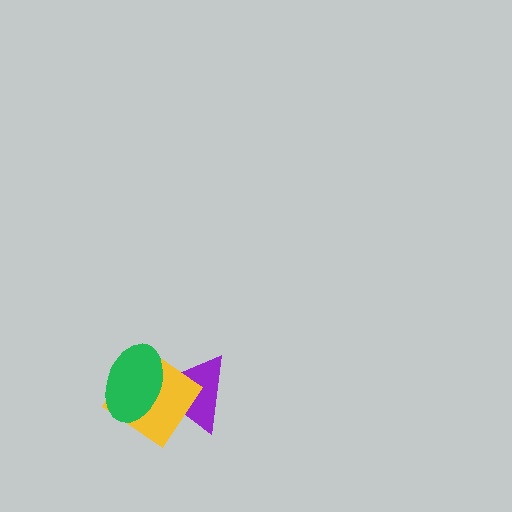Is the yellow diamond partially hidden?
Yes, it is partially covered by another shape.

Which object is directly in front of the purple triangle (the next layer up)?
The yellow diamond is directly in front of the purple triangle.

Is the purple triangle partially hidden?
Yes, it is partially covered by another shape.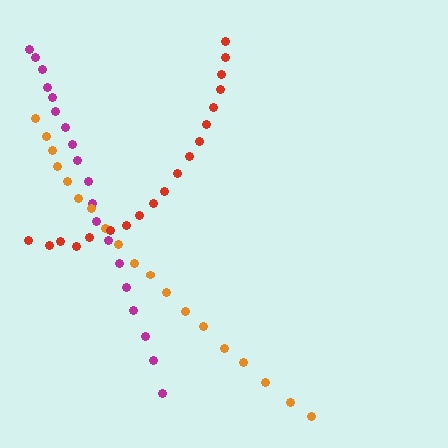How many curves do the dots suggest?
There are 3 distinct paths.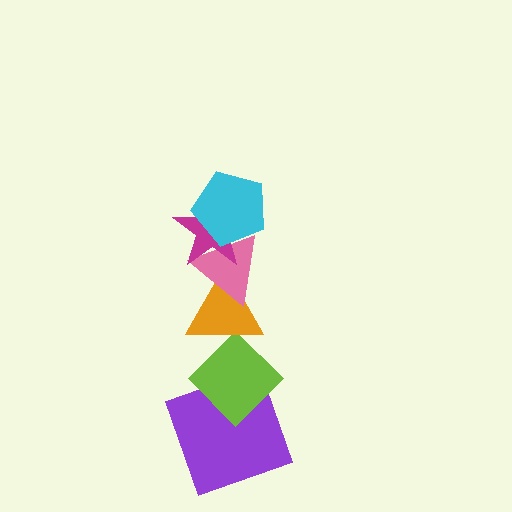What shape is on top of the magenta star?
The cyan pentagon is on top of the magenta star.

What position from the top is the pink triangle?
The pink triangle is 3rd from the top.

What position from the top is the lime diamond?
The lime diamond is 5th from the top.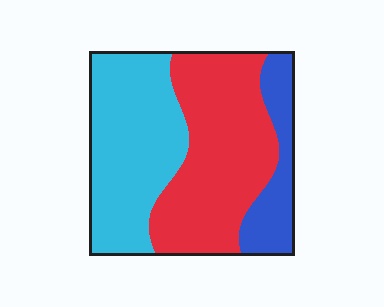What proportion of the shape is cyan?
Cyan covers around 40% of the shape.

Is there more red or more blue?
Red.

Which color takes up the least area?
Blue, at roughly 15%.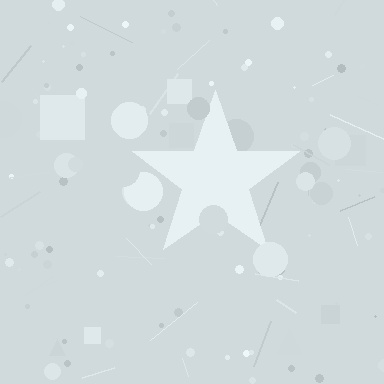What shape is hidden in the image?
A star is hidden in the image.